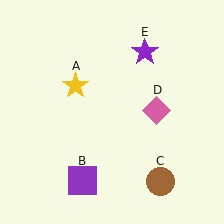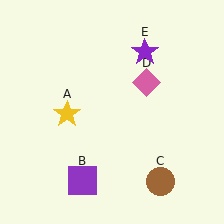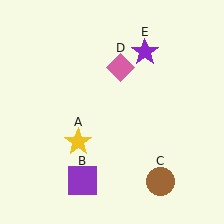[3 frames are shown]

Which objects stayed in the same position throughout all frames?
Purple square (object B) and brown circle (object C) and purple star (object E) remained stationary.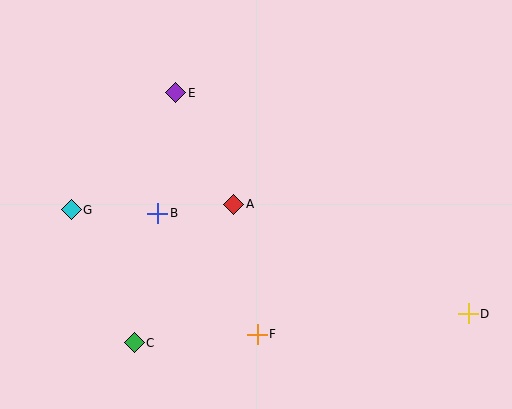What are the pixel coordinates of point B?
Point B is at (158, 213).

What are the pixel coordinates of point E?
Point E is at (176, 93).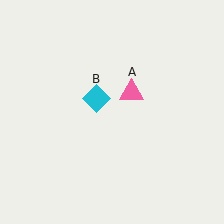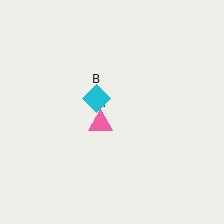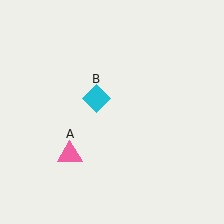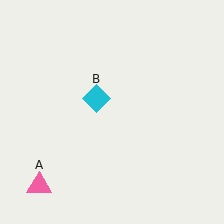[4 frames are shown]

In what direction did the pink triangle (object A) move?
The pink triangle (object A) moved down and to the left.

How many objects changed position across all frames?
1 object changed position: pink triangle (object A).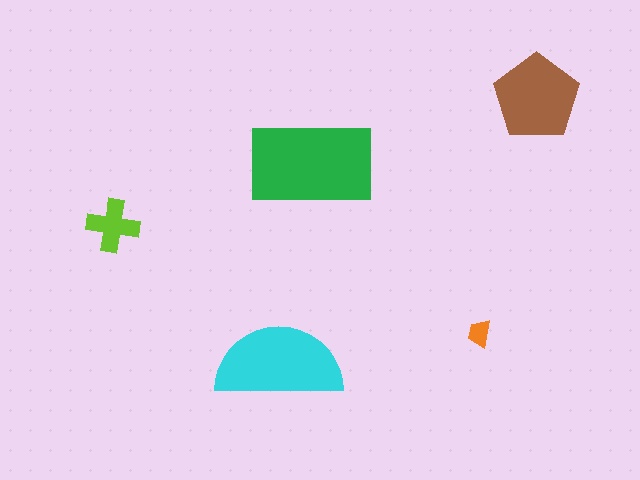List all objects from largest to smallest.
The green rectangle, the cyan semicircle, the brown pentagon, the lime cross, the orange trapezoid.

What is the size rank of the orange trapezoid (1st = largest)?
5th.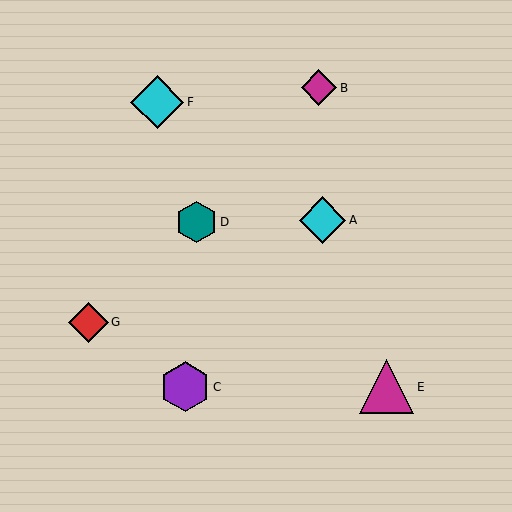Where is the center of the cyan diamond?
The center of the cyan diamond is at (323, 220).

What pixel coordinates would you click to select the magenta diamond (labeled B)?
Click at (319, 88) to select the magenta diamond B.